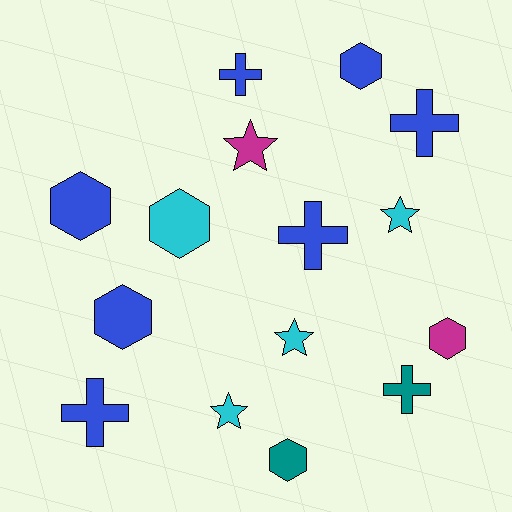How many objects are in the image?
There are 15 objects.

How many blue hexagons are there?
There are 3 blue hexagons.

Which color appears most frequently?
Blue, with 7 objects.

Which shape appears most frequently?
Hexagon, with 6 objects.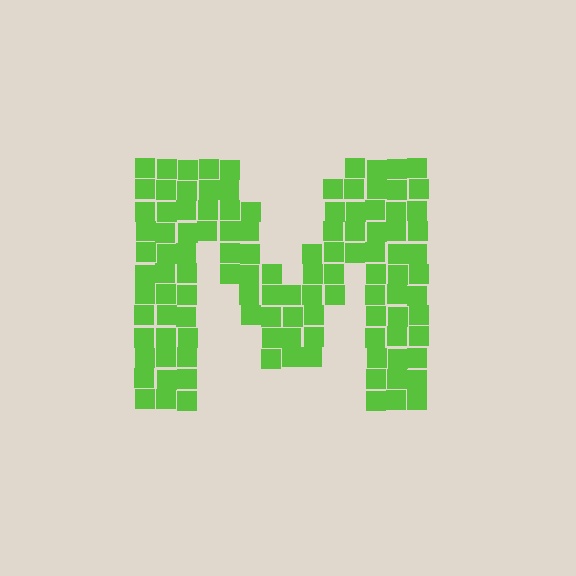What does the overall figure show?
The overall figure shows the letter M.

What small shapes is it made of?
It is made of small squares.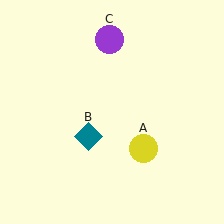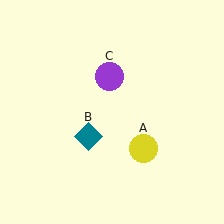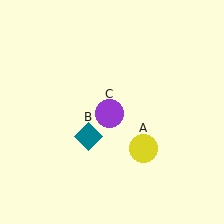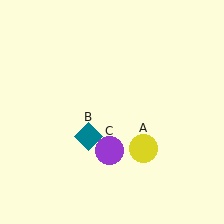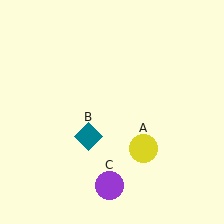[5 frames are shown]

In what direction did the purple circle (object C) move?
The purple circle (object C) moved down.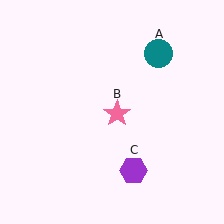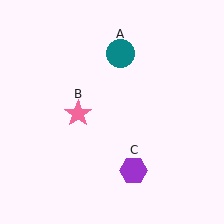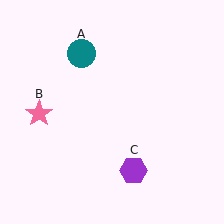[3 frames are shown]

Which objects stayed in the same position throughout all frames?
Purple hexagon (object C) remained stationary.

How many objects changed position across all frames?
2 objects changed position: teal circle (object A), pink star (object B).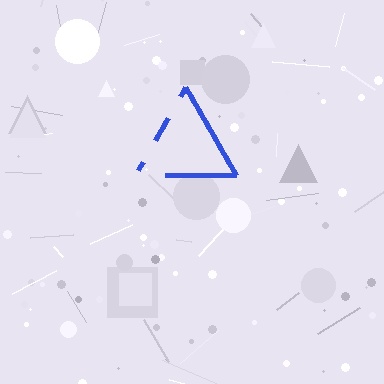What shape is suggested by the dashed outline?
The dashed outline suggests a triangle.